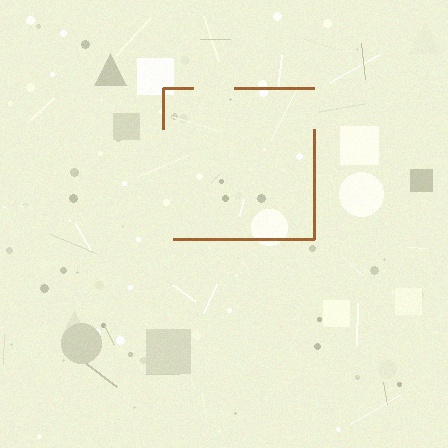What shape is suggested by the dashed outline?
The dashed outline suggests a square.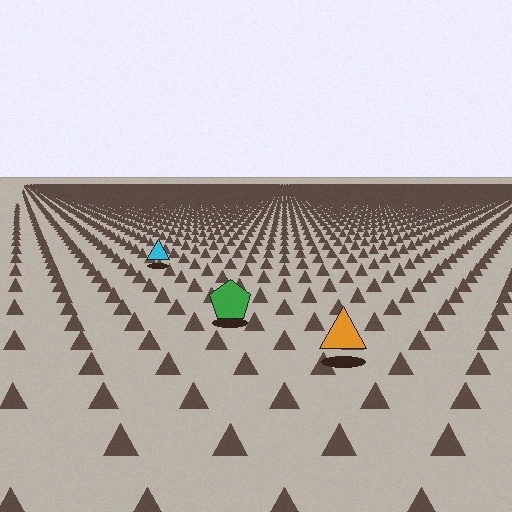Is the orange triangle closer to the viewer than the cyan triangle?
Yes. The orange triangle is closer — you can tell from the texture gradient: the ground texture is coarser near it.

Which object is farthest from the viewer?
The cyan triangle is farthest from the viewer. It appears smaller and the ground texture around it is denser.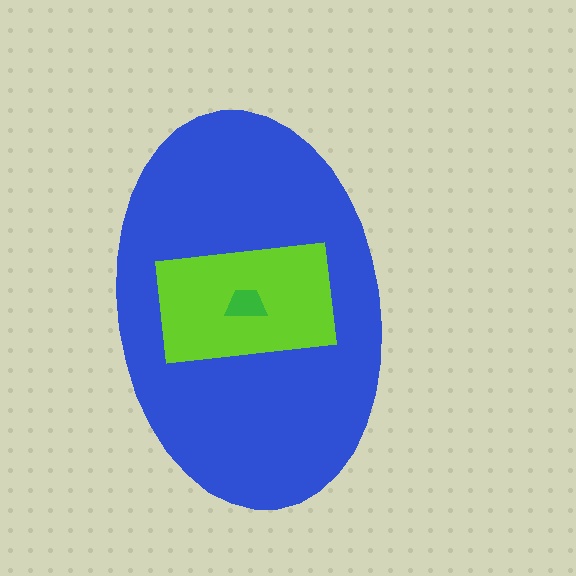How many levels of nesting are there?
3.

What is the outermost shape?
The blue ellipse.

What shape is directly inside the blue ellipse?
The lime rectangle.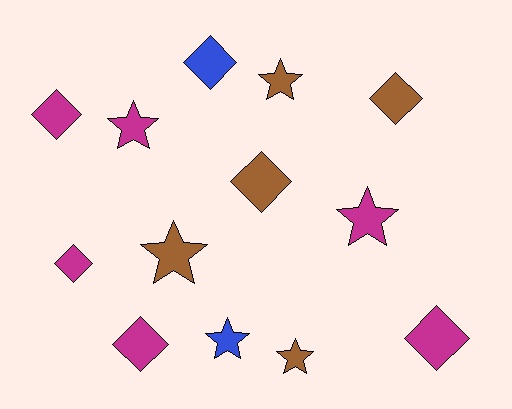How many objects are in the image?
There are 13 objects.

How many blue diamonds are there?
There is 1 blue diamond.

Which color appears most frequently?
Magenta, with 6 objects.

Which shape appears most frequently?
Diamond, with 7 objects.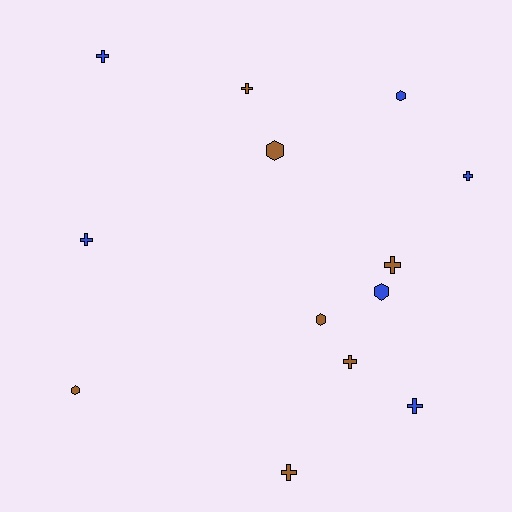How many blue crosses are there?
There are 4 blue crosses.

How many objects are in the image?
There are 13 objects.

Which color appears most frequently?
Brown, with 7 objects.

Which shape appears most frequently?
Cross, with 8 objects.